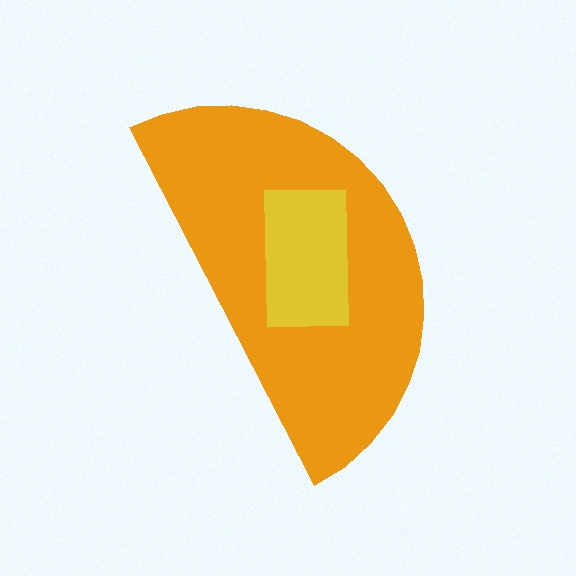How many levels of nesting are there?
2.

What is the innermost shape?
The yellow rectangle.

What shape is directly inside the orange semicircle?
The yellow rectangle.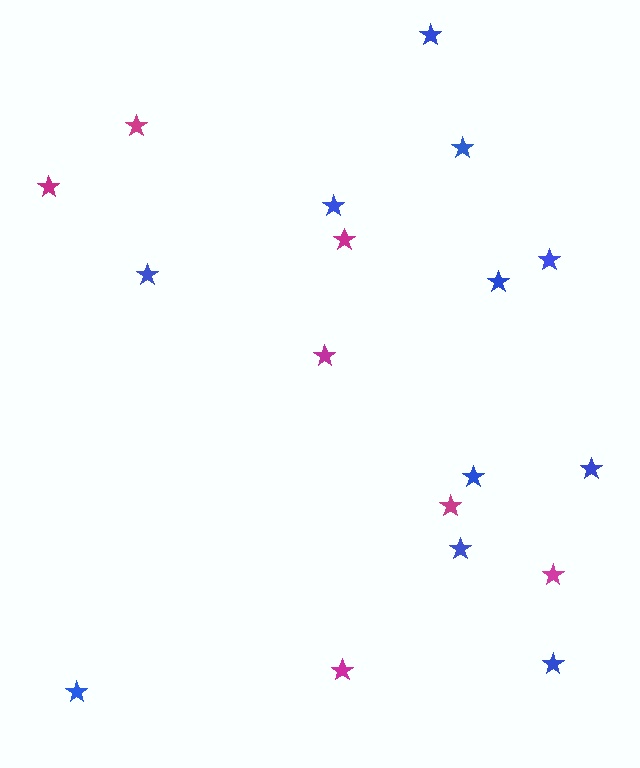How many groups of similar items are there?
There are 2 groups: one group of blue stars (11) and one group of magenta stars (7).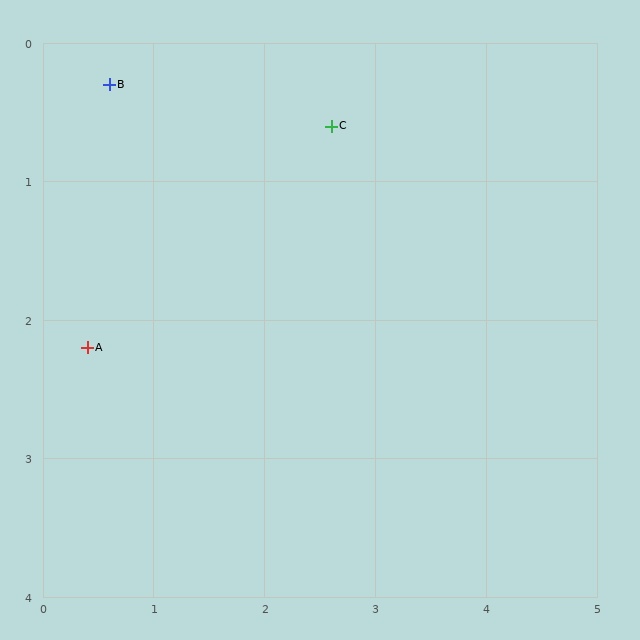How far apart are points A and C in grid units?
Points A and C are about 2.7 grid units apart.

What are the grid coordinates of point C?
Point C is at approximately (2.6, 0.6).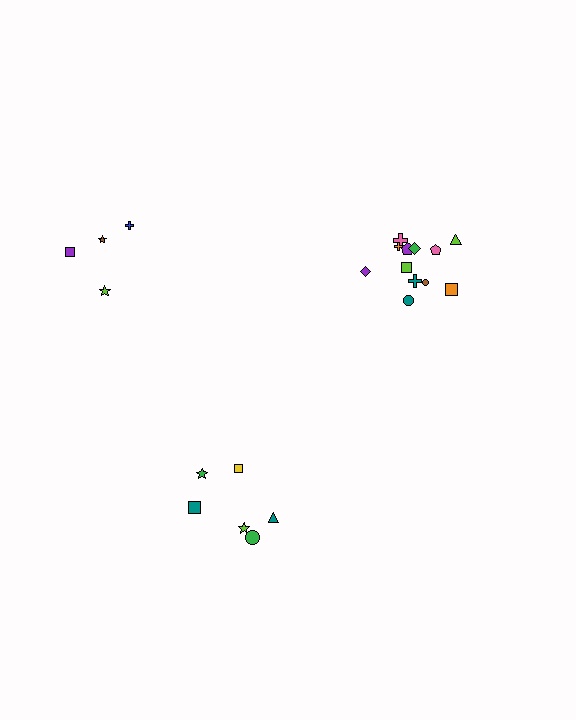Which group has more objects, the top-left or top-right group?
The top-right group.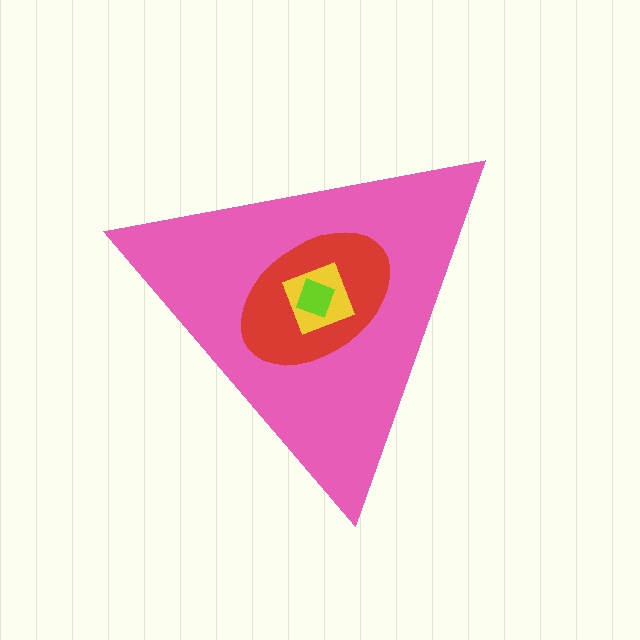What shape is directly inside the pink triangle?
The red ellipse.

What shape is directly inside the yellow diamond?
The lime square.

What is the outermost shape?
The pink triangle.